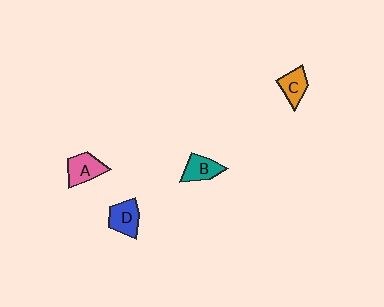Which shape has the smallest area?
Shape C (orange).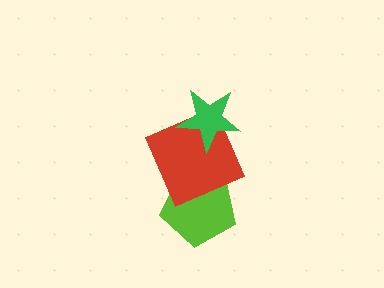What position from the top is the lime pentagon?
The lime pentagon is 3rd from the top.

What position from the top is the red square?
The red square is 2nd from the top.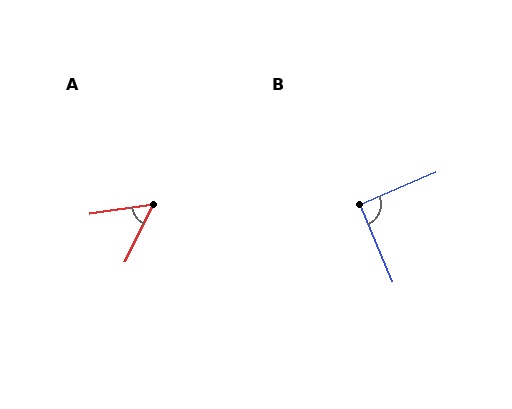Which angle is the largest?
B, at approximately 91 degrees.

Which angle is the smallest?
A, at approximately 55 degrees.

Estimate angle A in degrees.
Approximately 55 degrees.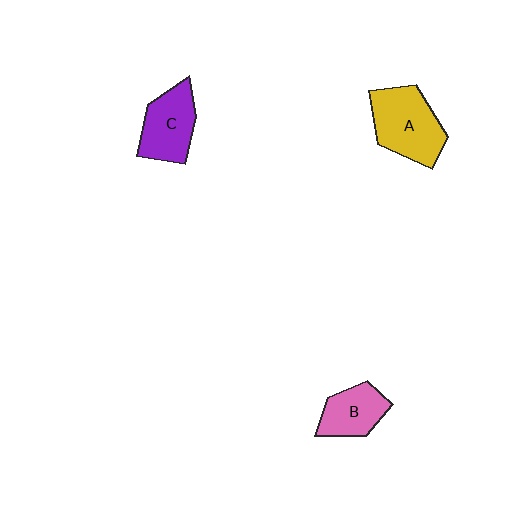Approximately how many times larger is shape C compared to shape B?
Approximately 1.2 times.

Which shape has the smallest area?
Shape B (pink).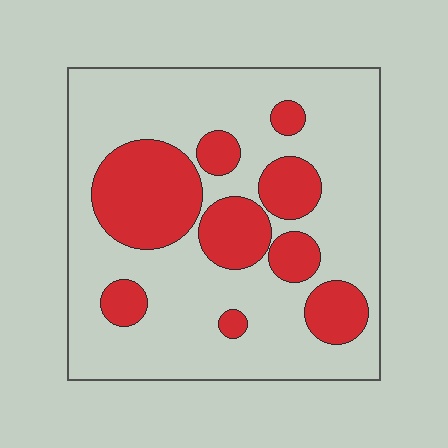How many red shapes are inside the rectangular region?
9.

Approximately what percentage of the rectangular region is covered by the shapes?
Approximately 30%.